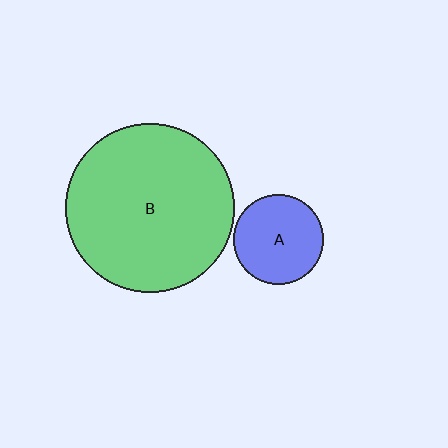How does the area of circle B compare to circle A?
Approximately 3.5 times.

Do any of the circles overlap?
No, none of the circles overlap.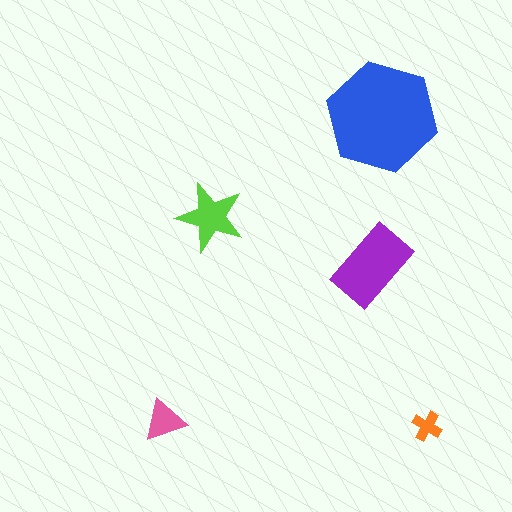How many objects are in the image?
There are 5 objects in the image.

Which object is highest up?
The blue hexagon is topmost.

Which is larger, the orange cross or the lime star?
The lime star.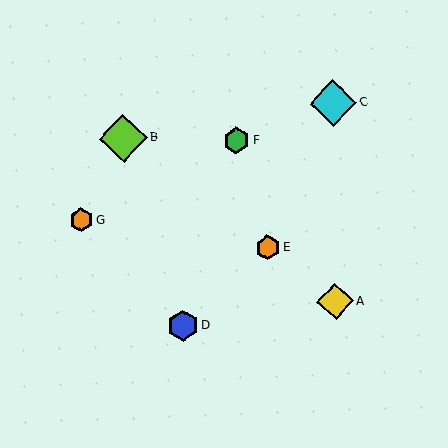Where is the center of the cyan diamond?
The center of the cyan diamond is at (333, 103).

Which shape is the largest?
The lime diamond (labeled B) is the largest.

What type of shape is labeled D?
Shape D is a blue hexagon.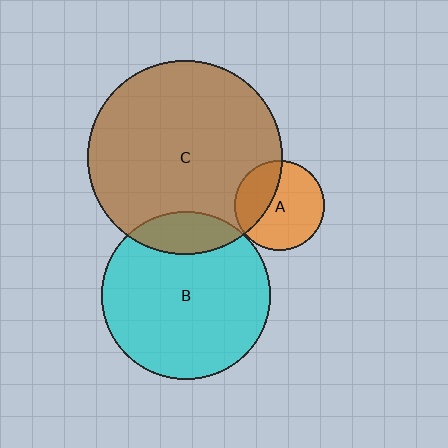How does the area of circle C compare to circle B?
Approximately 1.3 times.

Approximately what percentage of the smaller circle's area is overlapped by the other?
Approximately 35%.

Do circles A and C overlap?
Yes.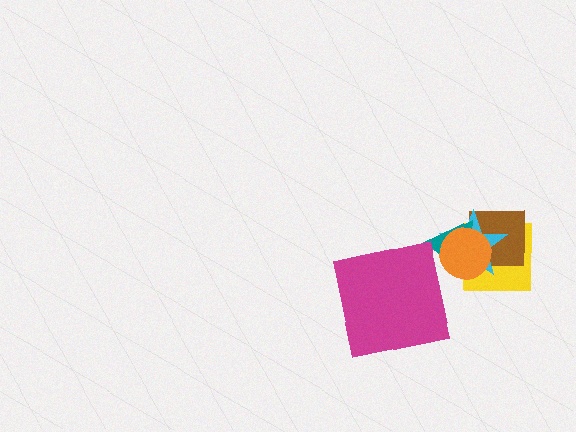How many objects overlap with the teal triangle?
4 objects overlap with the teal triangle.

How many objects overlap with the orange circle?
4 objects overlap with the orange circle.